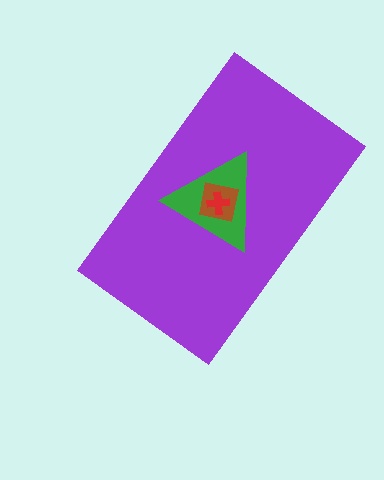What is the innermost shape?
The red cross.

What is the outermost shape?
The purple rectangle.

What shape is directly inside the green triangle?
The brown square.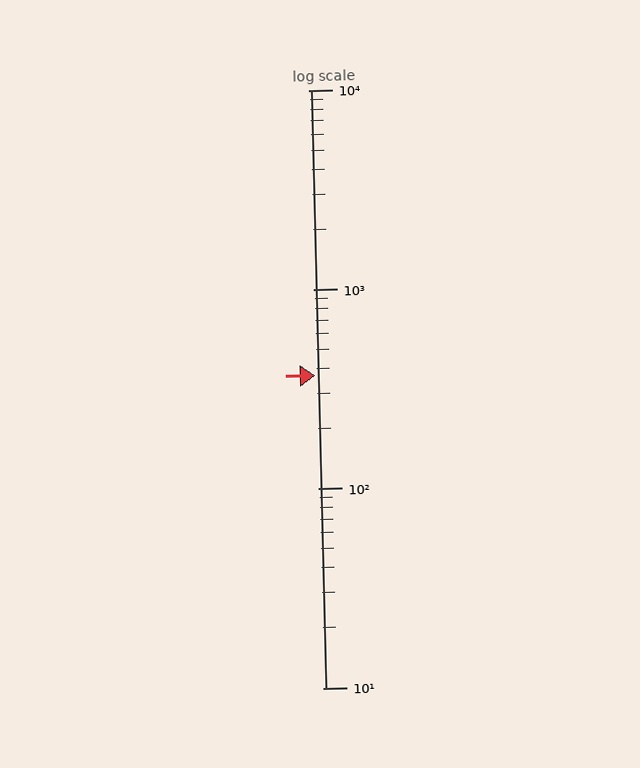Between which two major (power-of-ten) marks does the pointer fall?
The pointer is between 100 and 1000.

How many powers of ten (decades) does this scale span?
The scale spans 3 decades, from 10 to 10000.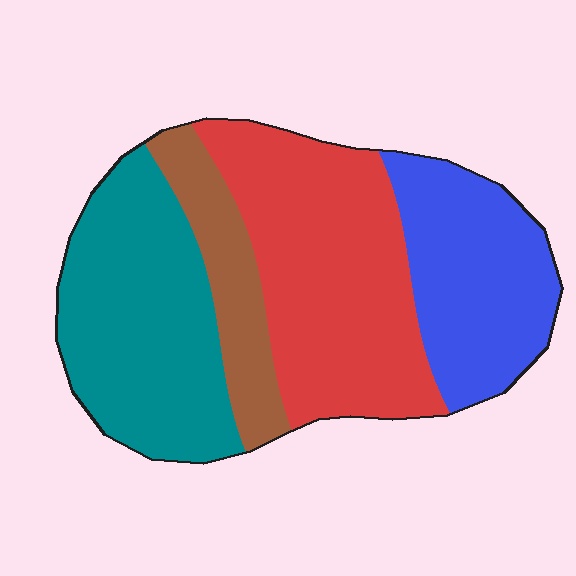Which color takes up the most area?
Red, at roughly 35%.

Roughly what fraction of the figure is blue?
Blue takes up less than a quarter of the figure.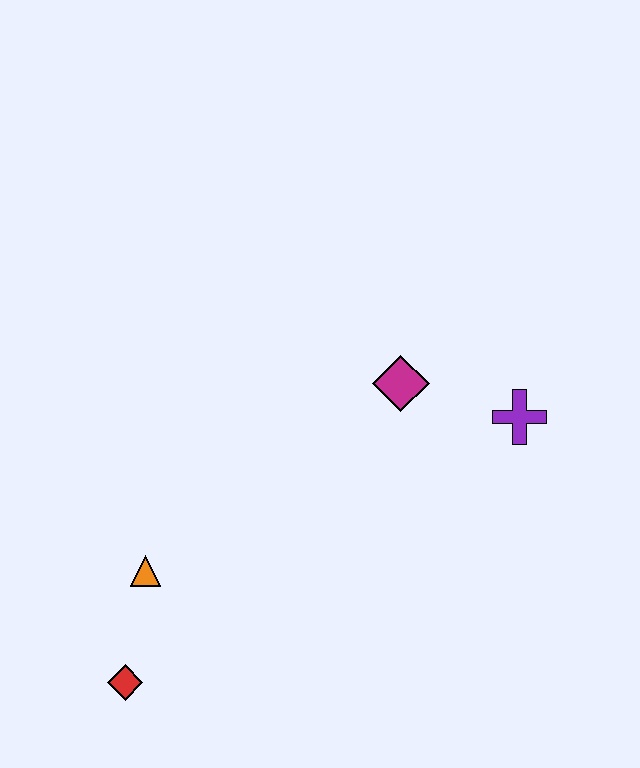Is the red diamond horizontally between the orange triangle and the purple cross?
No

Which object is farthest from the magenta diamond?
The red diamond is farthest from the magenta diamond.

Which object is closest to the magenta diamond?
The purple cross is closest to the magenta diamond.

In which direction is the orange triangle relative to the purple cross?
The orange triangle is to the left of the purple cross.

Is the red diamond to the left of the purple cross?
Yes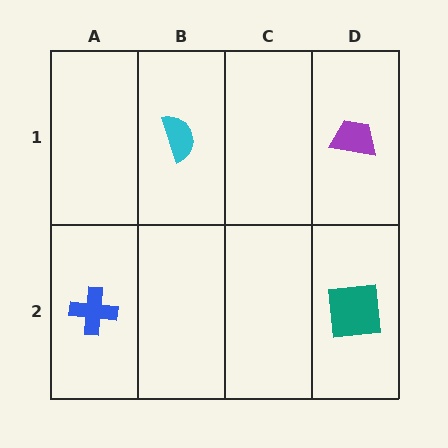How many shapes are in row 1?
2 shapes.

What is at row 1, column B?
A cyan semicircle.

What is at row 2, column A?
A blue cross.